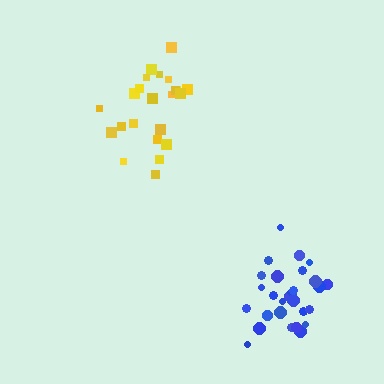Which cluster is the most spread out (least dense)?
Yellow.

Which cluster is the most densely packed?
Blue.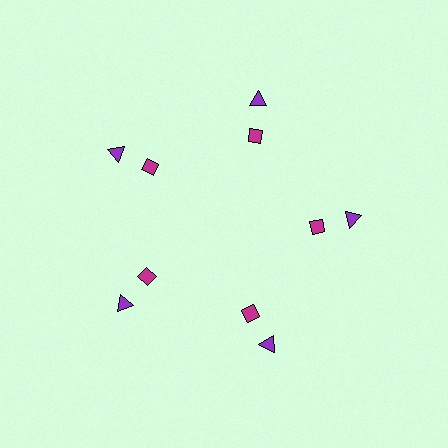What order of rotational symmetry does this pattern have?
This pattern has 5-fold rotational symmetry.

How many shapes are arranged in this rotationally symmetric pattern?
There are 10 shapes, arranged in 5 groups of 2.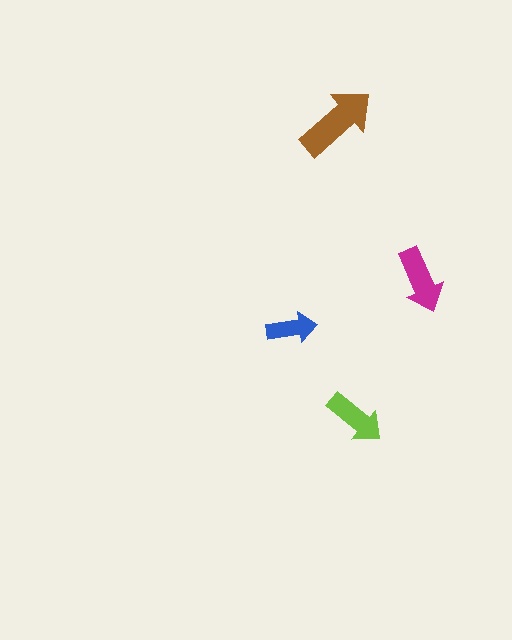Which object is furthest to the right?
The magenta arrow is rightmost.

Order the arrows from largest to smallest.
the brown one, the magenta one, the lime one, the blue one.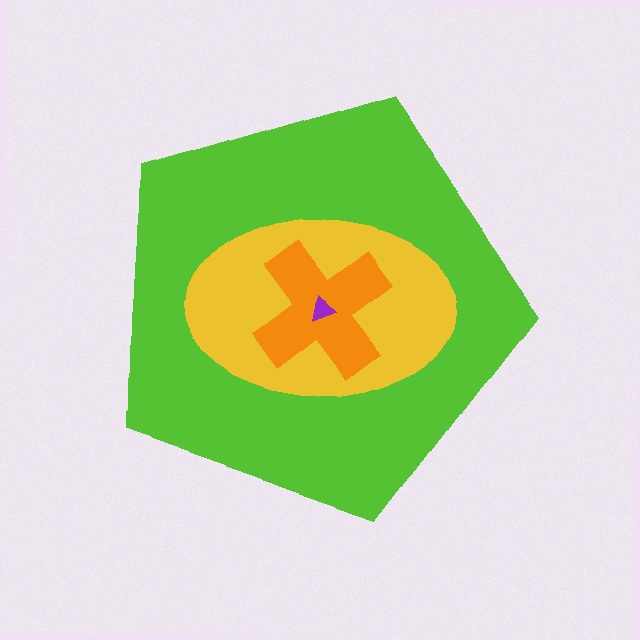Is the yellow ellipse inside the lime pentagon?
Yes.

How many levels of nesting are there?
4.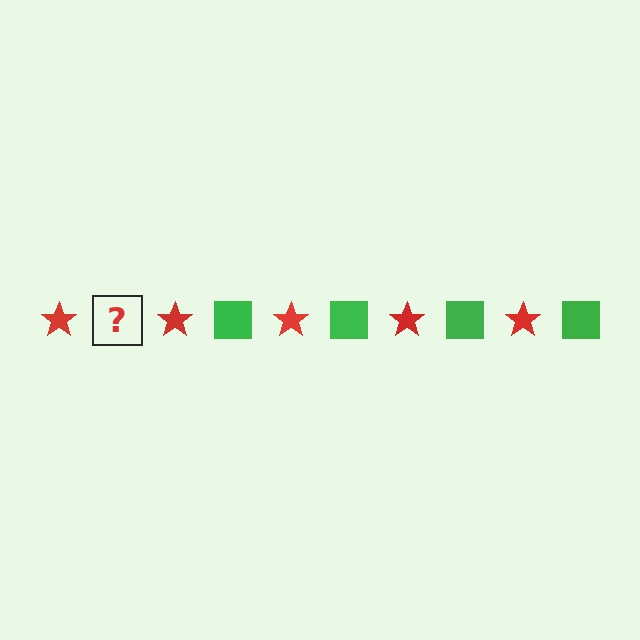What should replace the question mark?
The question mark should be replaced with a green square.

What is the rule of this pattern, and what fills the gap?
The rule is that the pattern alternates between red star and green square. The gap should be filled with a green square.